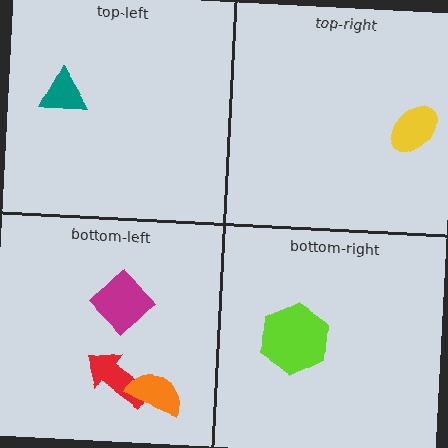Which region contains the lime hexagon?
The bottom-right region.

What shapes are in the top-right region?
The yellow ellipse.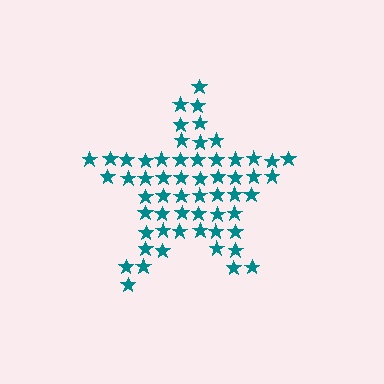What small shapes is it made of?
It is made of small stars.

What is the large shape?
The large shape is a star.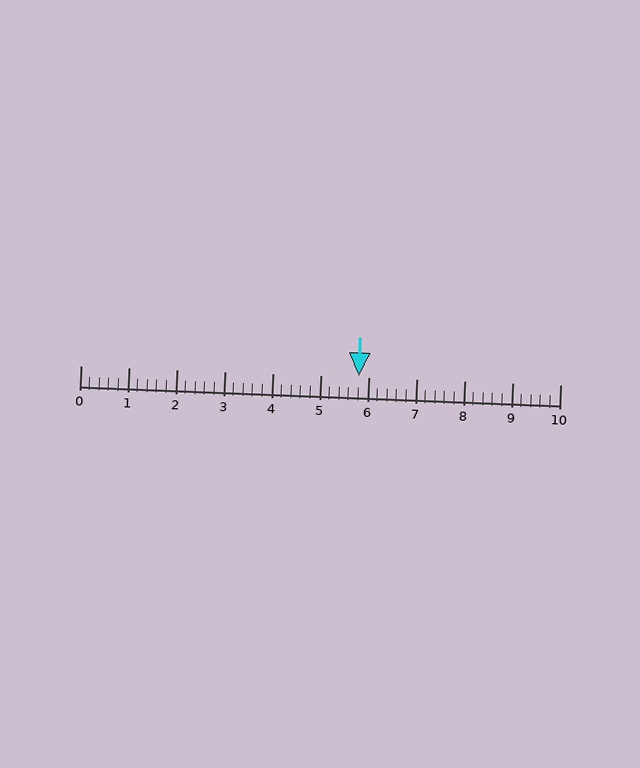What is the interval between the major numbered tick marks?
The major tick marks are spaced 1 units apart.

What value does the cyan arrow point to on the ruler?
The cyan arrow points to approximately 5.8.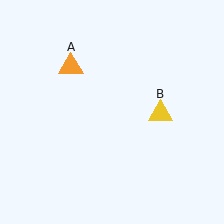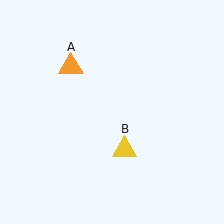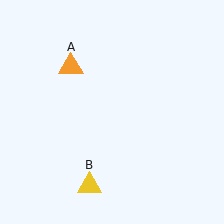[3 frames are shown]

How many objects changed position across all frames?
1 object changed position: yellow triangle (object B).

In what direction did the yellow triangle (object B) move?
The yellow triangle (object B) moved down and to the left.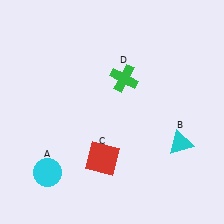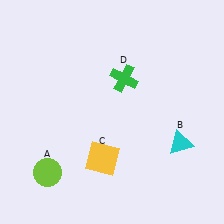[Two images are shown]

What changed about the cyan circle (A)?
In Image 1, A is cyan. In Image 2, it changed to lime.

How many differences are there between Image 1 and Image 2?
There are 2 differences between the two images.